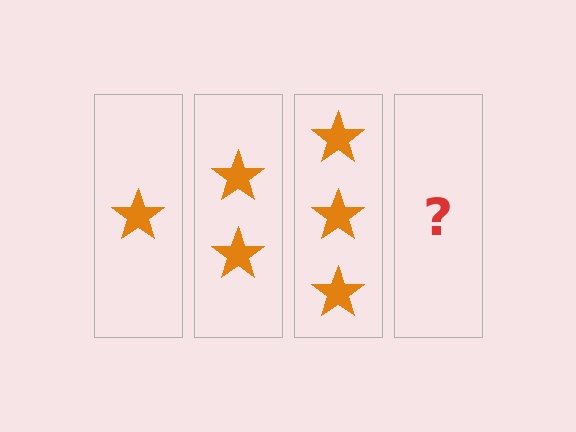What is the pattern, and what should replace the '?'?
The pattern is that each step adds one more star. The '?' should be 4 stars.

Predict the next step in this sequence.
The next step is 4 stars.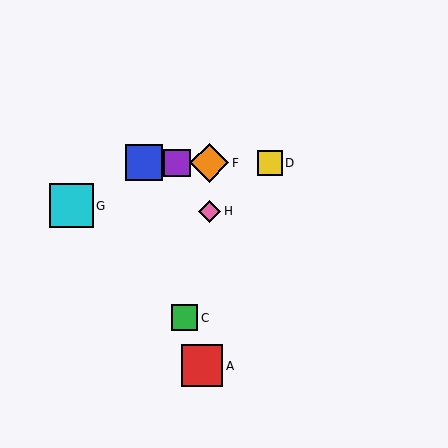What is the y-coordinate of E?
Object E is at y≈163.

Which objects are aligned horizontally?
Objects B, D, E, F are aligned horizontally.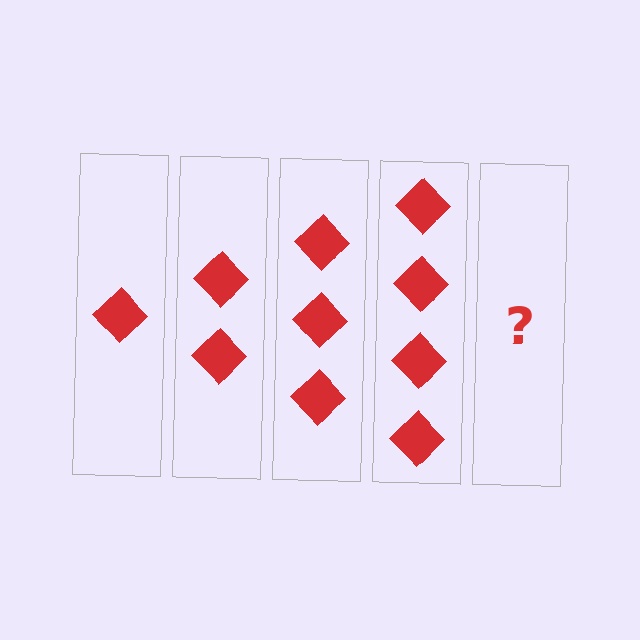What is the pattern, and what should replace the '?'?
The pattern is that each step adds one more diamond. The '?' should be 5 diamonds.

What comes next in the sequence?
The next element should be 5 diamonds.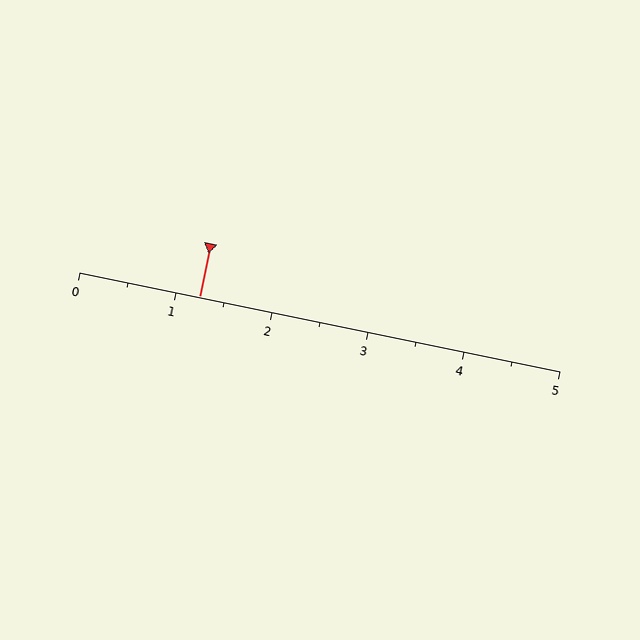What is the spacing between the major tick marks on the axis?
The major ticks are spaced 1 apart.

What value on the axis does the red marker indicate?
The marker indicates approximately 1.2.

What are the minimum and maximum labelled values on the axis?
The axis runs from 0 to 5.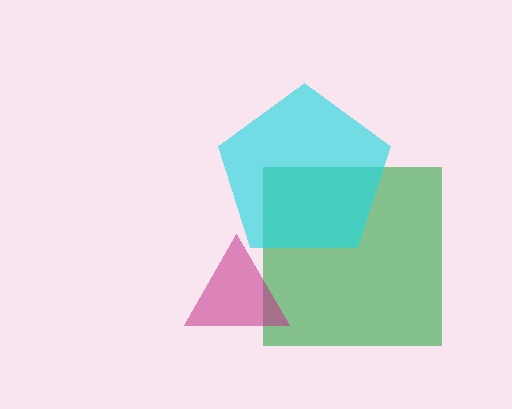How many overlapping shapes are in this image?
There are 3 overlapping shapes in the image.